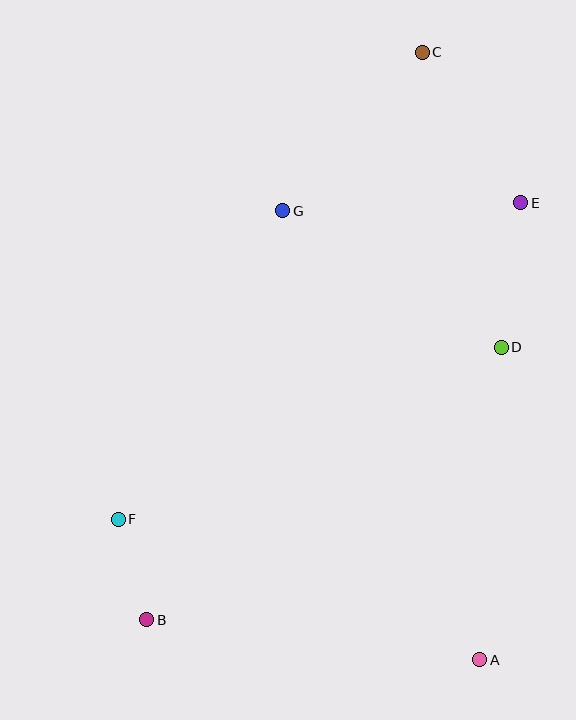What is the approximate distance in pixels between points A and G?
The distance between A and G is approximately 491 pixels.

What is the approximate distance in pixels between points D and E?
The distance between D and E is approximately 146 pixels.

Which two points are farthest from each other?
Points B and C are farthest from each other.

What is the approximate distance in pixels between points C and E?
The distance between C and E is approximately 180 pixels.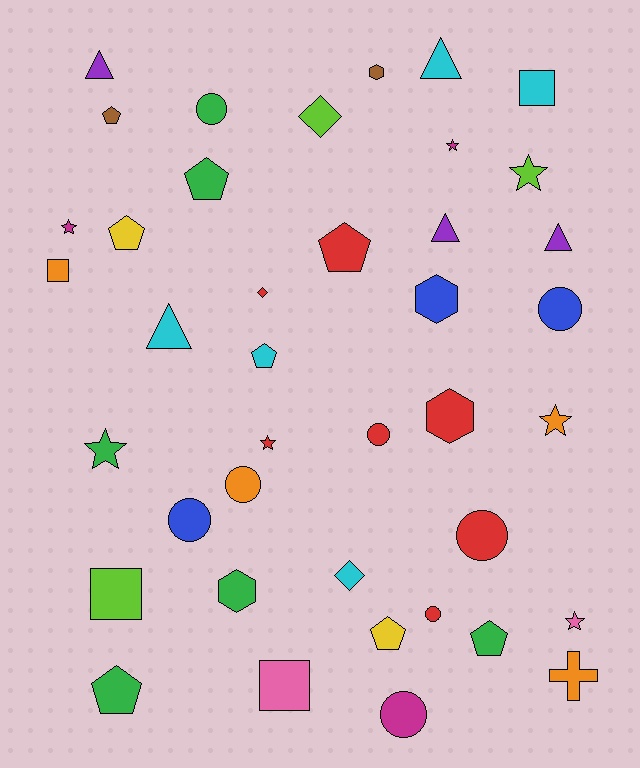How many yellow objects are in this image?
There are 2 yellow objects.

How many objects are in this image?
There are 40 objects.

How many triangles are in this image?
There are 5 triangles.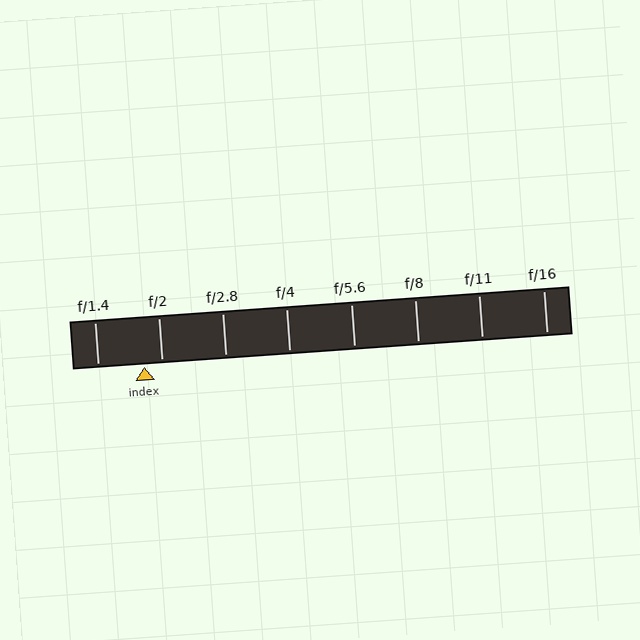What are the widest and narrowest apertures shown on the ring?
The widest aperture shown is f/1.4 and the narrowest is f/16.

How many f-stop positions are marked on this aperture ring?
There are 8 f-stop positions marked.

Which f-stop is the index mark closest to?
The index mark is closest to f/2.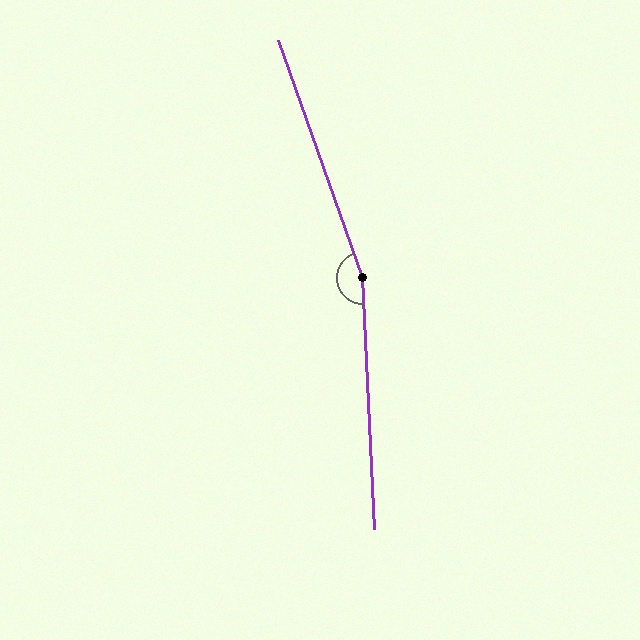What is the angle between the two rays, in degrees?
Approximately 163 degrees.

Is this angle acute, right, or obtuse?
It is obtuse.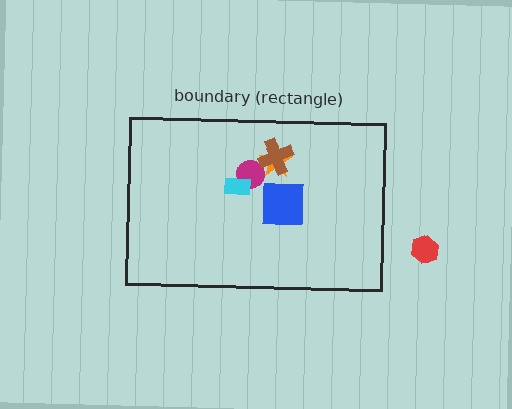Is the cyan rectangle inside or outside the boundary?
Inside.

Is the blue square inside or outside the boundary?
Inside.